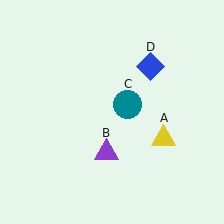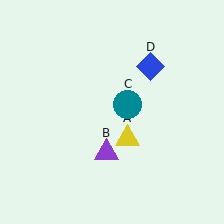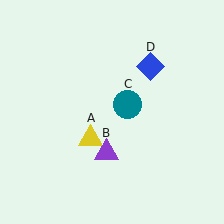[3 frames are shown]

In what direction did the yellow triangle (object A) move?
The yellow triangle (object A) moved left.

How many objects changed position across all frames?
1 object changed position: yellow triangle (object A).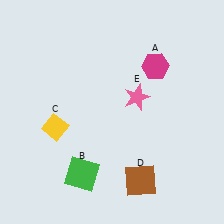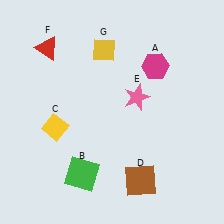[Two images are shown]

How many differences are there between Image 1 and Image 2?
There are 2 differences between the two images.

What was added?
A red triangle (F), a yellow diamond (G) were added in Image 2.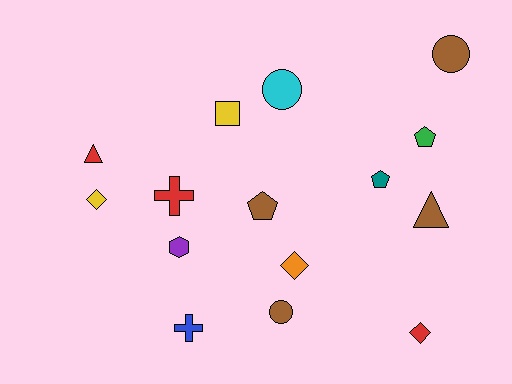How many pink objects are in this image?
There are no pink objects.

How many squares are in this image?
There is 1 square.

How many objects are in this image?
There are 15 objects.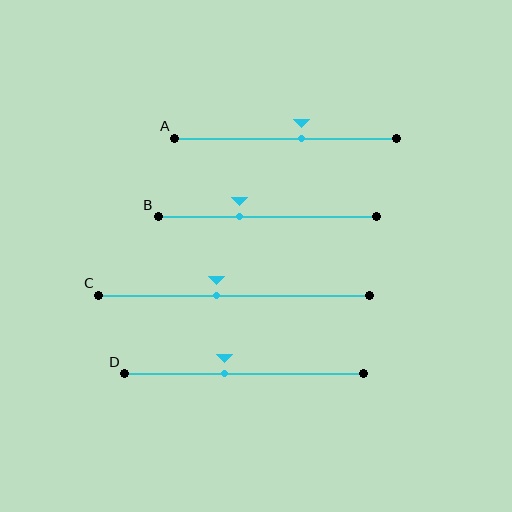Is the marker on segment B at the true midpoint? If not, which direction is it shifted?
No, the marker on segment B is shifted to the left by about 13% of the segment length.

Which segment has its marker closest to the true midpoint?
Segment C has its marker closest to the true midpoint.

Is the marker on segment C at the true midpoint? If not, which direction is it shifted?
No, the marker on segment C is shifted to the left by about 7% of the segment length.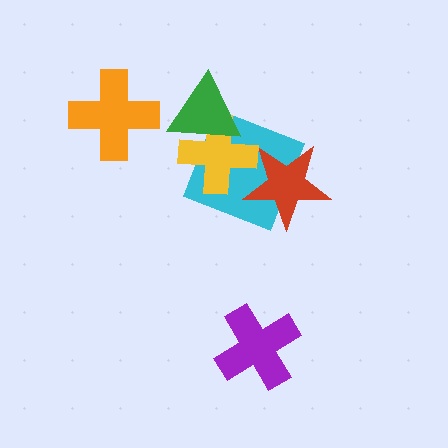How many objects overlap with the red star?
2 objects overlap with the red star.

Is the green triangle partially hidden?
No, no other shape covers it.